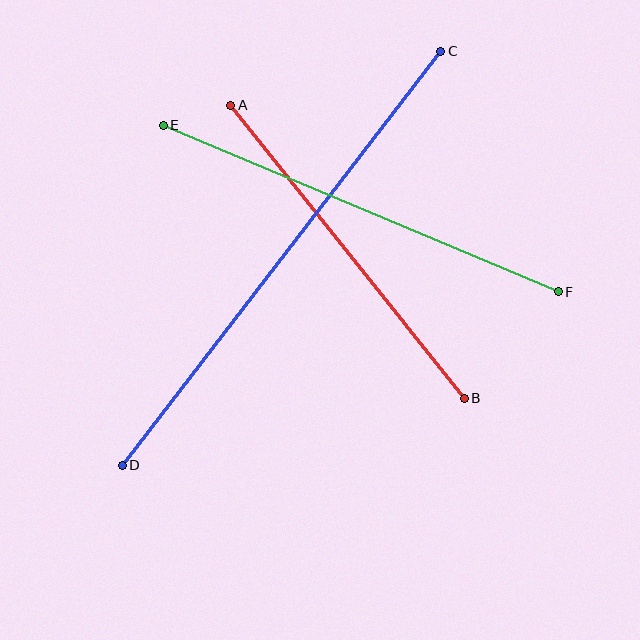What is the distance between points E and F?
The distance is approximately 429 pixels.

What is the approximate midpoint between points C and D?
The midpoint is at approximately (282, 258) pixels.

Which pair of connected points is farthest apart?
Points C and D are farthest apart.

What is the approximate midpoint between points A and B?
The midpoint is at approximately (347, 252) pixels.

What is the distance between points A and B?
The distance is approximately 375 pixels.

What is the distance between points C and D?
The distance is approximately 522 pixels.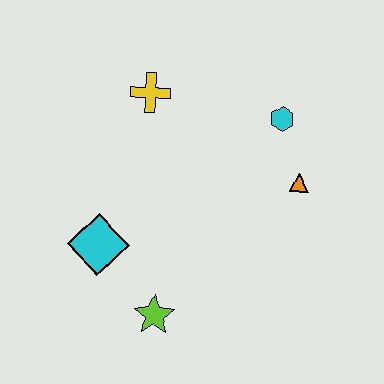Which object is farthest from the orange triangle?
The cyan diamond is farthest from the orange triangle.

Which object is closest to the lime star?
The cyan diamond is closest to the lime star.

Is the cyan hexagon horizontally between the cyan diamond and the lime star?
No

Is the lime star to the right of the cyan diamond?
Yes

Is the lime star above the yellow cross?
No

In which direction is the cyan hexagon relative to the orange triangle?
The cyan hexagon is above the orange triangle.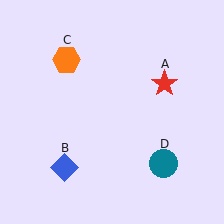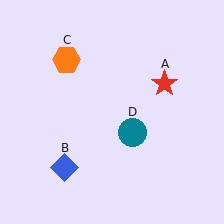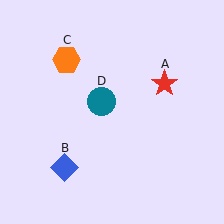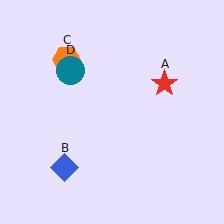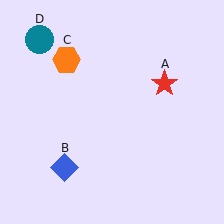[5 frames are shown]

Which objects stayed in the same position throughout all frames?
Red star (object A) and blue diamond (object B) and orange hexagon (object C) remained stationary.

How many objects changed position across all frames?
1 object changed position: teal circle (object D).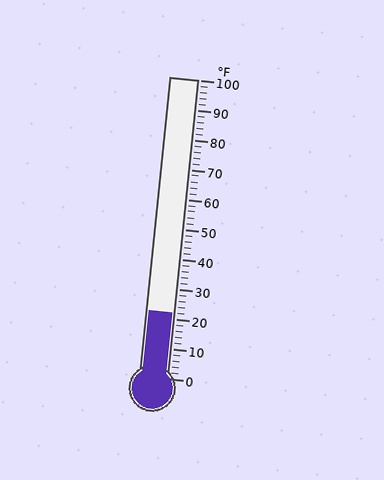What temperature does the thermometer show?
The thermometer shows approximately 22°F.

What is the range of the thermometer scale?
The thermometer scale ranges from 0°F to 100°F.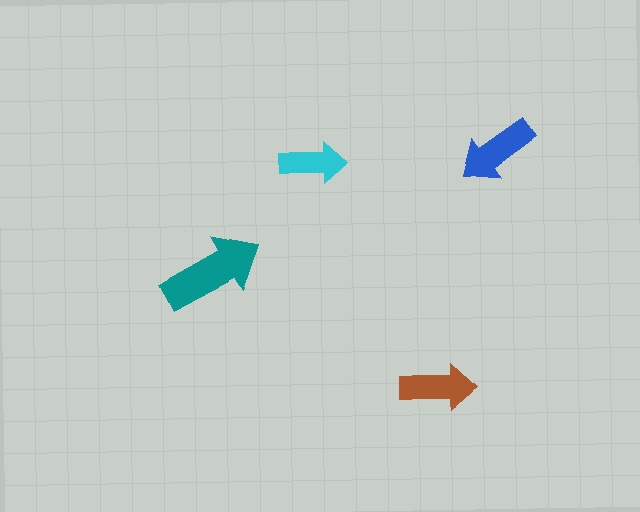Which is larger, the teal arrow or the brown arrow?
The teal one.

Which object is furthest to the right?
The blue arrow is rightmost.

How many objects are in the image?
There are 4 objects in the image.